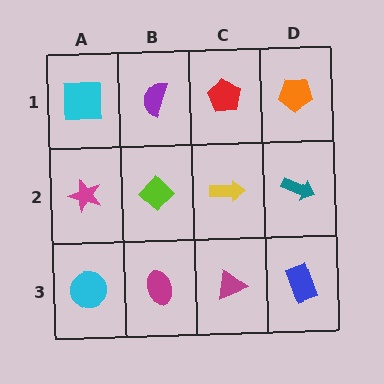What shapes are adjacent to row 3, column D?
A teal arrow (row 2, column D), a magenta triangle (row 3, column C).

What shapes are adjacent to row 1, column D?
A teal arrow (row 2, column D), a red pentagon (row 1, column C).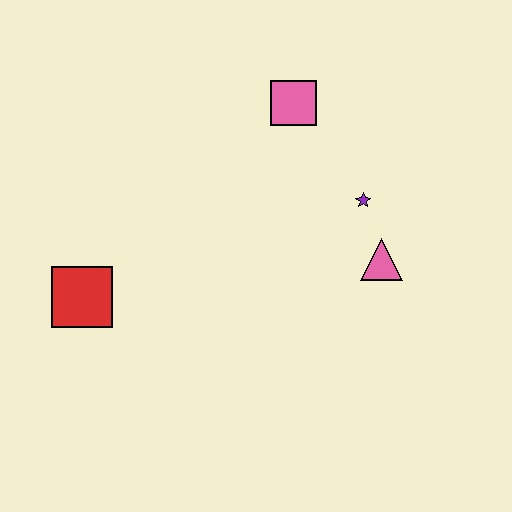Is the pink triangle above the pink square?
No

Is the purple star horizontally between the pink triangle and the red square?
Yes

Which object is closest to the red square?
The pink square is closest to the red square.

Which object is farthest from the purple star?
The red square is farthest from the purple star.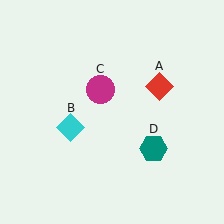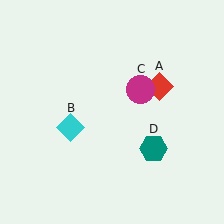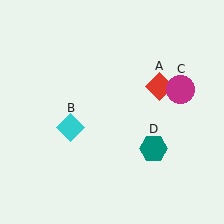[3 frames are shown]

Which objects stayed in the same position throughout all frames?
Red diamond (object A) and cyan diamond (object B) and teal hexagon (object D) remained stationary.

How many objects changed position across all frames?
1 object changed position: magenta circle (object C).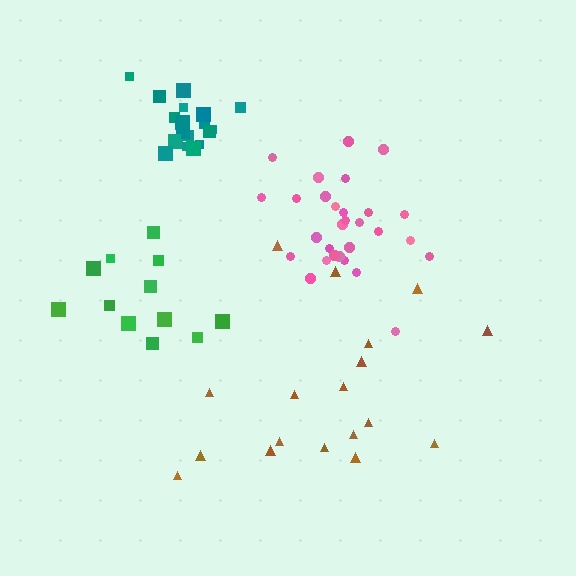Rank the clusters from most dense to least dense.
teal, pink, green, brown.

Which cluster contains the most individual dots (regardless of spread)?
Pink (29).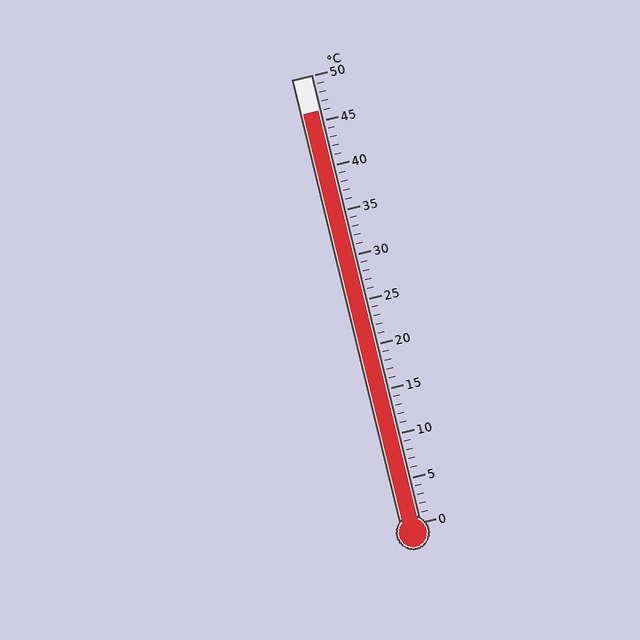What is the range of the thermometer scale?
The thermometer scale ranges from 0°C to 50°C.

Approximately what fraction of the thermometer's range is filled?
The thermometer is filled to approximately 90% of its range.